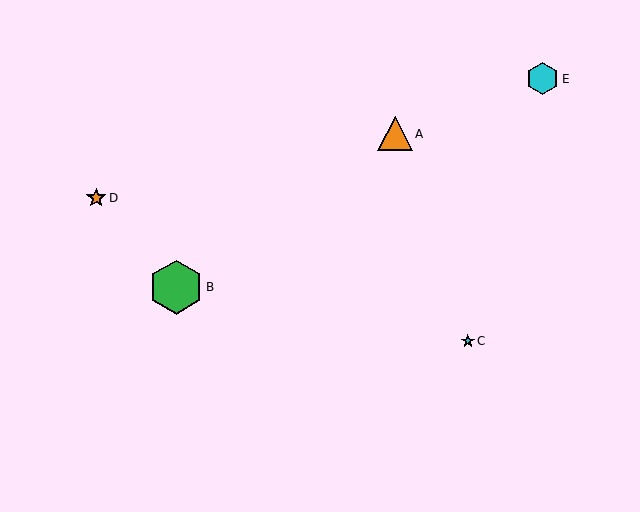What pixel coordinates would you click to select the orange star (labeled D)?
Click at (96, 198) to select the orange star D.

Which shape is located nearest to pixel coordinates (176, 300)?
The green hexagon (labeled B) at (176, 287) is nearest to that location.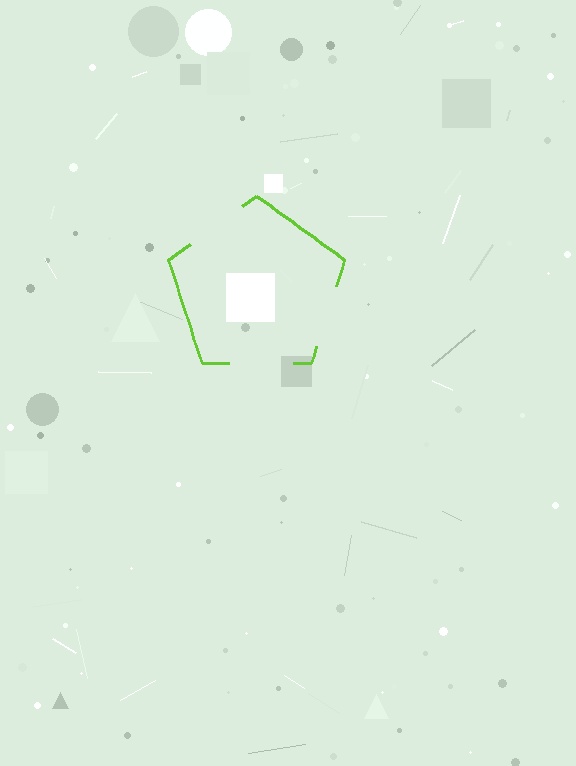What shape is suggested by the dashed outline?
The dashed outline suggests a pentagon.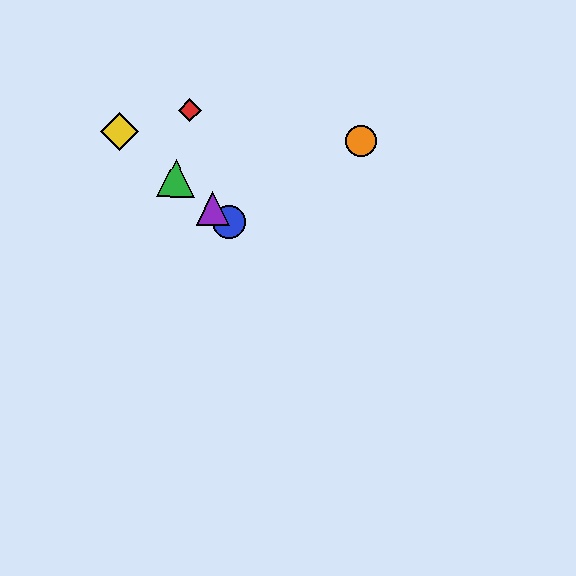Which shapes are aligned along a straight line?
The blue circle, the green triangle, the yellow diamond, the purple triangle are aligned along a straight line.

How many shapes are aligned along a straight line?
4 shapes (the blue circle, the green triangle, the yellow diamond, the purple triangle) are aligned along a straight line.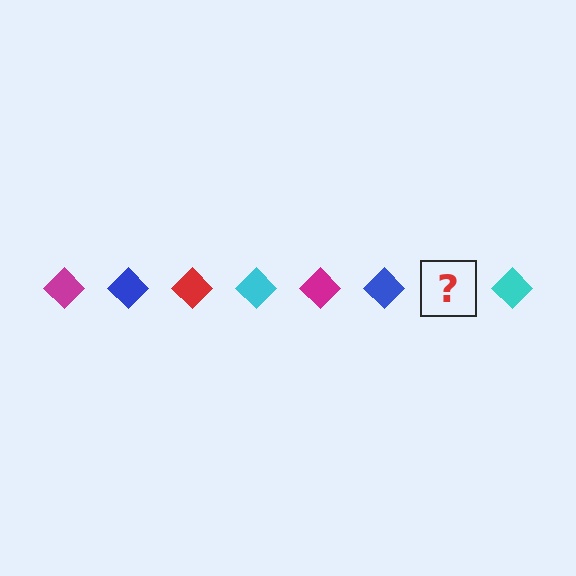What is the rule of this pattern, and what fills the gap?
The rule is that the pattern cycles through magenta, blue, red, cyan diamonds. The gap should be filled with a red diamond.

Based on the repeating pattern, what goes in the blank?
The blank should be a red diamond.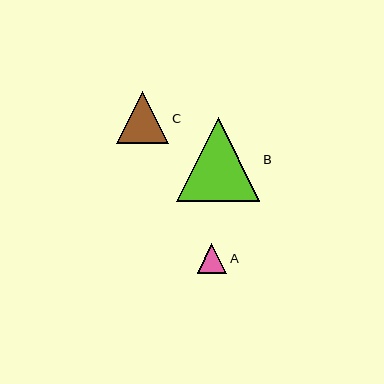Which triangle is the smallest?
Triangle A is the smallest with a size of approximately 30 pixels.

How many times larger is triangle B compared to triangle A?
Triangle B is approximately 2.8 times the size of triangle A.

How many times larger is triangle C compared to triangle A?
Triangle C is approximately 1.7 times the size of triangle A.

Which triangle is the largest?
Triangle B is the largest with a size of approximately 83 pixels.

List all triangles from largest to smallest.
From largest to smallest: B, C, A.